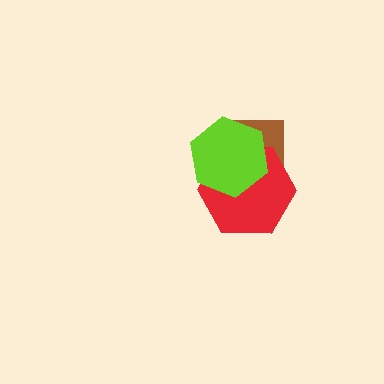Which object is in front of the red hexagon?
The lime hexagon is in front of the red hexagon.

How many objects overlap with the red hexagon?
2 objects overlap with the red hexagon.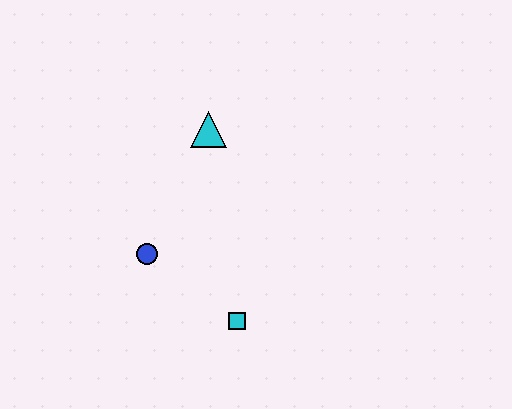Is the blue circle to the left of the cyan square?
Yes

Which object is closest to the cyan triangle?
The blue circle is closest to the cyan triangle.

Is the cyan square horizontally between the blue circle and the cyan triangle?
No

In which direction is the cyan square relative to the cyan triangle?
The cyan square is below the cyan triangle.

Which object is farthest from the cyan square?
The cyan triangle is farthest from the cyan square.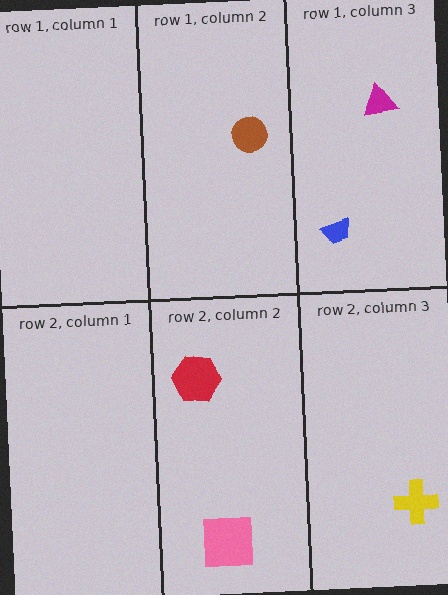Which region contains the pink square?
The row 2, column 2 region.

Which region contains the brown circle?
The row 1, column 2 region.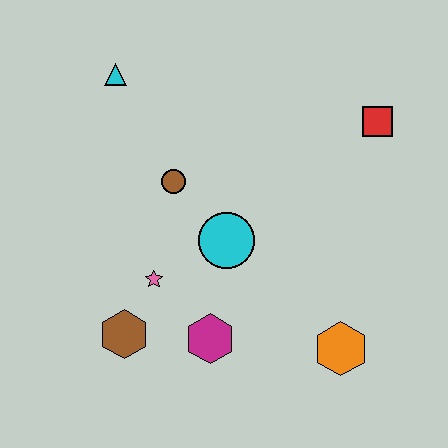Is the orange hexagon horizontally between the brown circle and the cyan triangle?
No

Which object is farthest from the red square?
The brown hexagon is farthest from the red square.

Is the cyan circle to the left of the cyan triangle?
No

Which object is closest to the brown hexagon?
The pink star is closest to the brown hexagon.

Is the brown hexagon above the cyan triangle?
No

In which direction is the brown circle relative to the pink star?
The brown circle is above the pink star.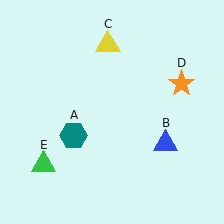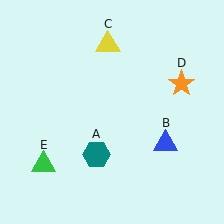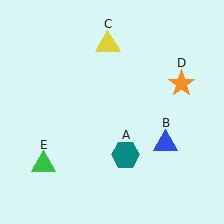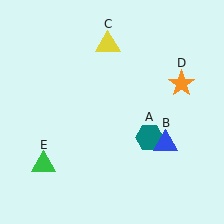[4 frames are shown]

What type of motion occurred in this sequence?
The teal hexagon (object A) rotated counterclockwise around the center of the scene.